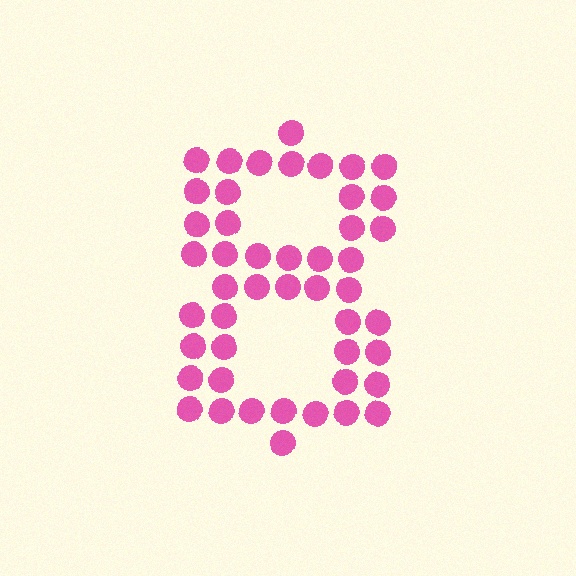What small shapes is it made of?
It is made of small circles.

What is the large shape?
The large shape is the digit 8.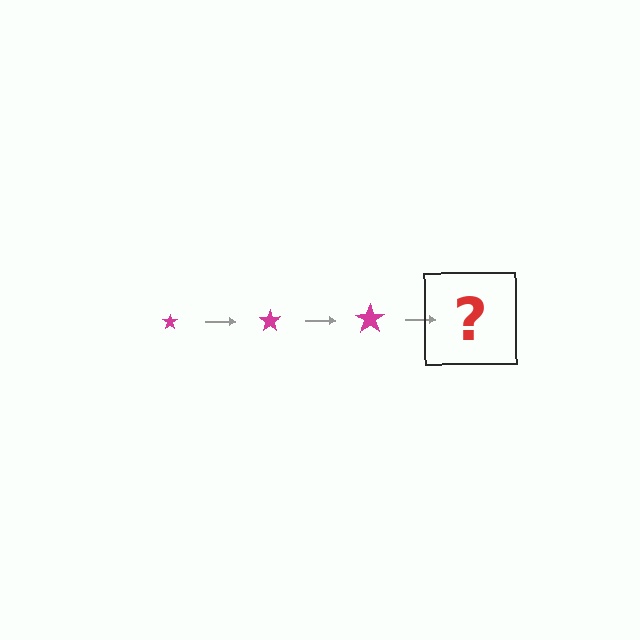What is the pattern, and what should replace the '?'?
The pattern is that the star gets progressively larger each step. The '?' should be a magenta star, larger than the previous one.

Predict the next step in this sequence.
The next step is a magenta star, larger than the previous one.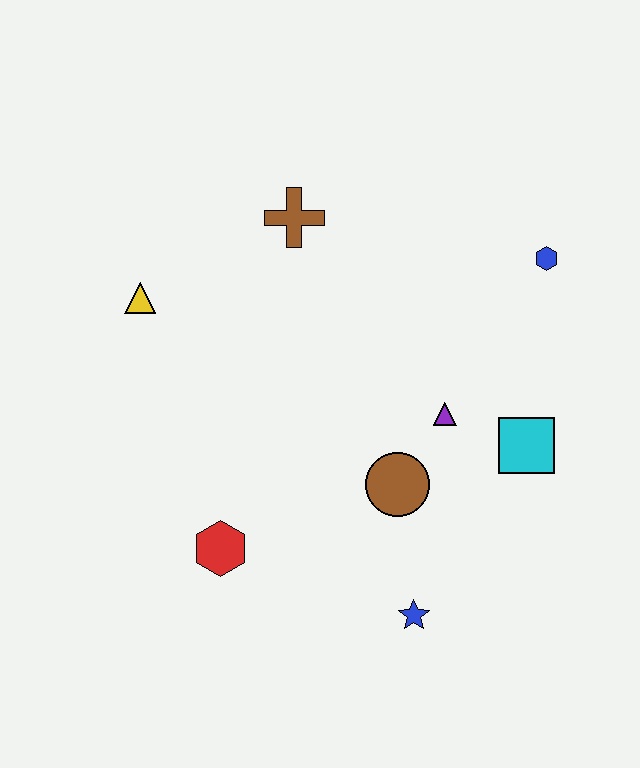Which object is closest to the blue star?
The brown circle is closest to the blue star.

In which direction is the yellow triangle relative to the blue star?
The yellow triangle is above the blue star.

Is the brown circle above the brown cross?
No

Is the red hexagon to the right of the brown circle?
No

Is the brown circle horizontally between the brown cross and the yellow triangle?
No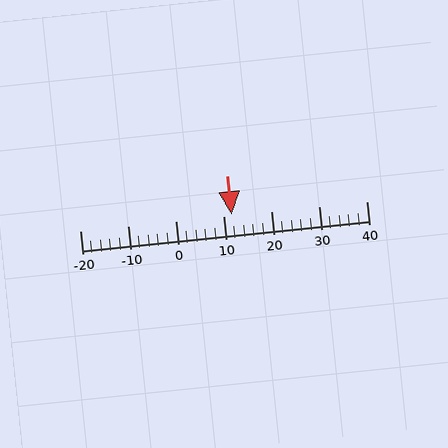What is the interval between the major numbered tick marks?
The major tick marks are spaced 10 units apart.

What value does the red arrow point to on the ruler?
The red arrow points to approximately 12.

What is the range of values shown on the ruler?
The ruler shows values from -20 to 40.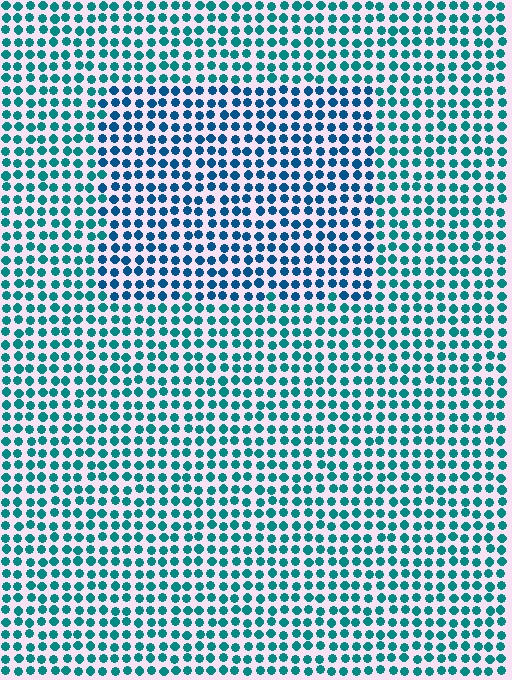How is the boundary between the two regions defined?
The boundary is defined purely by a slight shift in hue (about 28 degrees). Spacing, size, and orientation are identical on both sides.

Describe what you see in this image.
The image is filled with small teal elements in a uniform arrangement. A rectangle-shaped region is visible where the elements are tinted to a slightly different hue, forming a subtle color boundary.